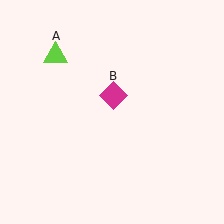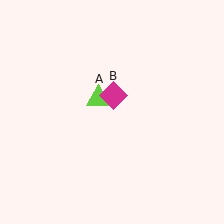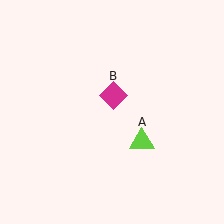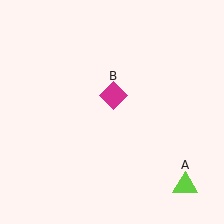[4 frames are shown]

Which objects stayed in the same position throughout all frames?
Magenta diamond (object B) remained stationary.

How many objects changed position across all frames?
1 object changed position: lime triangle (object A).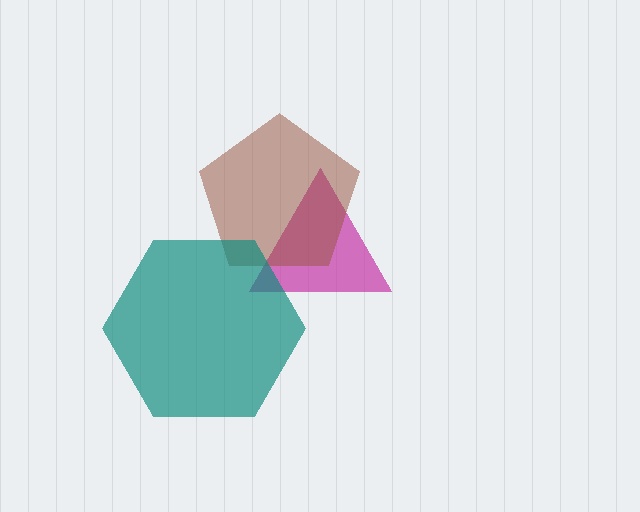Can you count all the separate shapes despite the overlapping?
Yes, there are 3 separate shapes.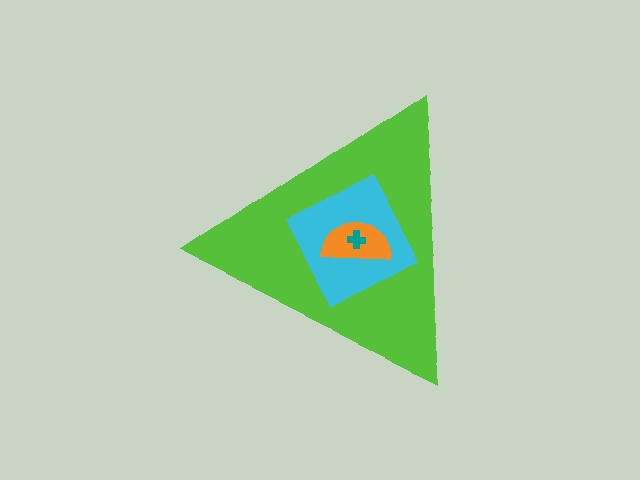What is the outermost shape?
The lime triangle.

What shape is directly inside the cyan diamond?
The orange semicircle.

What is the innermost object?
The teal cross.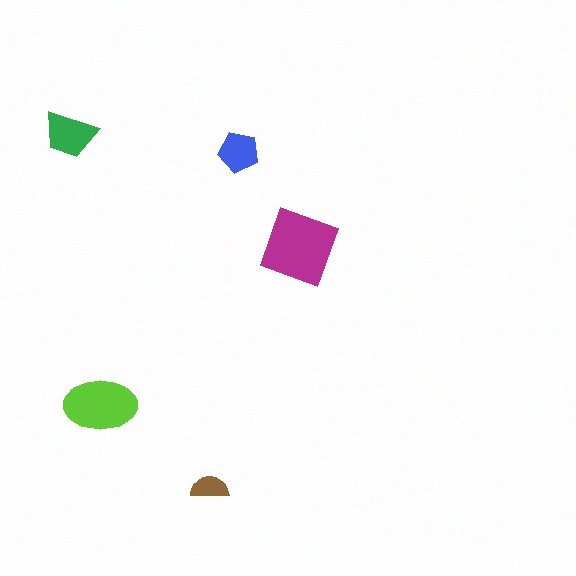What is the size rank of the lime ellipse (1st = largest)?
2nd.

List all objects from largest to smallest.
The magenta diamond, the lime ellipse, the green trapezoid, the blue pentagon, the brown semicircle.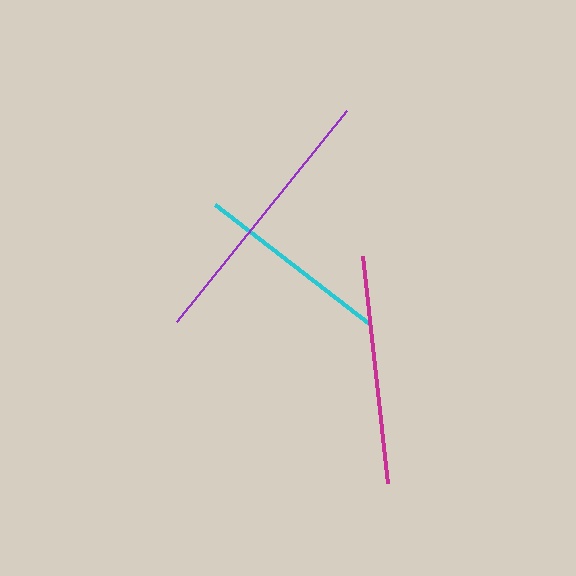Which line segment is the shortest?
The cyan line is the shortest at approximately 194 pixels.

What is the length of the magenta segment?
The magenta segment is approximately 229 pixels long.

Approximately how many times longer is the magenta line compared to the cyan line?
The magenta line is approximately 1.2 times the length of the cyan line.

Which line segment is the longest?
The purple line is the longest at approximately 270 pixels.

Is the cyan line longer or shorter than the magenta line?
The magenta line is longer than the cyan line.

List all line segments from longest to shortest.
From longest to shortest: purple, magenta, cyan.